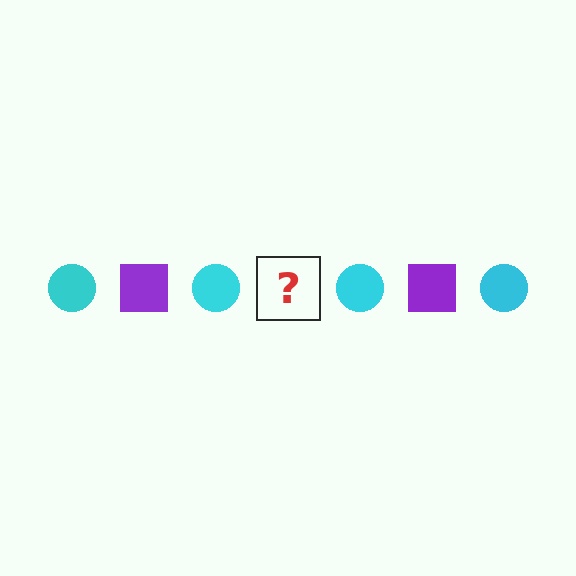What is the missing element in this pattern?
The missing element is a purple square.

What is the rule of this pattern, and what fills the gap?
The rule is that the pattern alternates between cyan circle and purple square. The gap should be filled with a purple square.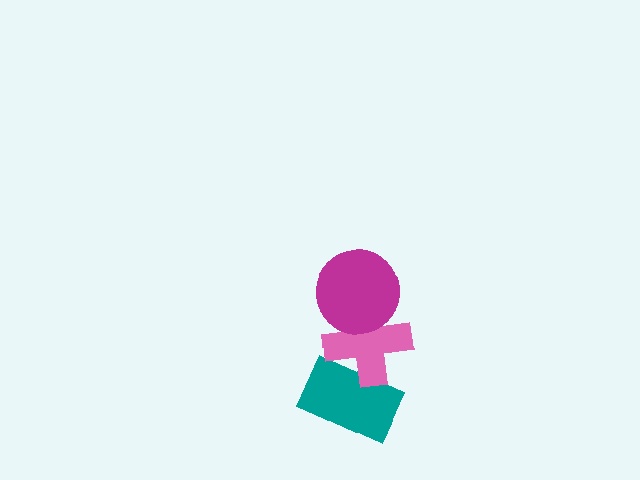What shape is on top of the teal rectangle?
The pink cross is on top of the teal rectangle.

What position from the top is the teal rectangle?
The teal rectangle is 3rd from the top.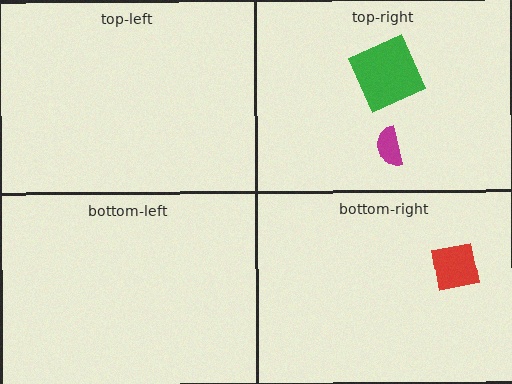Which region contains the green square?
The top-right region.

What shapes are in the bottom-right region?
The red square.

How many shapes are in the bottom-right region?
1.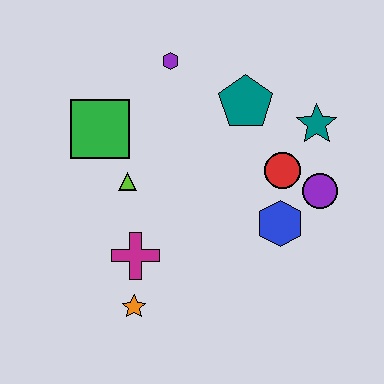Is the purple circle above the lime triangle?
No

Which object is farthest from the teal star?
The orange star is farthest from the teal star.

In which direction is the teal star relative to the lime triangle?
The teal star is to the right of the lime triangle.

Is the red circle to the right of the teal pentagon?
Yes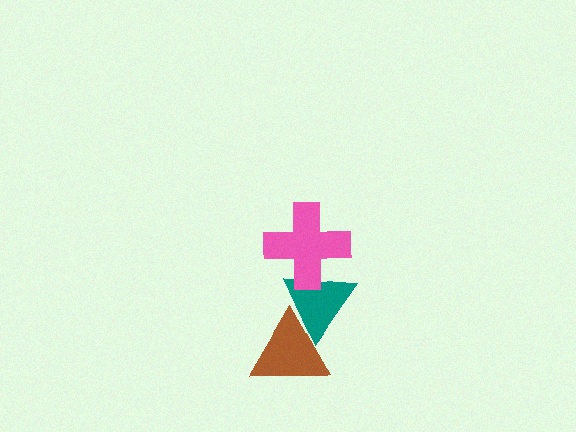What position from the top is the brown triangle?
The brown triangle is 3rd from the top.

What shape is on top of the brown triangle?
The teal triangle is on top of the brown triangle.